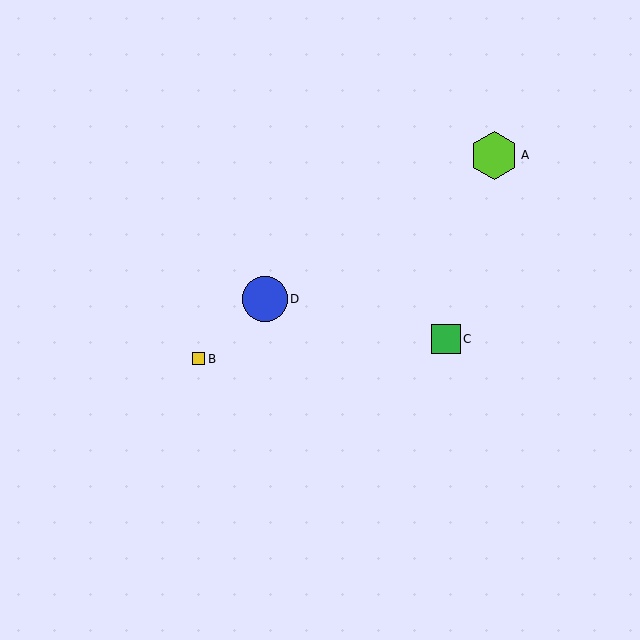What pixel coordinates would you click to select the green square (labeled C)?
Click at (446, 339) to select the green square C.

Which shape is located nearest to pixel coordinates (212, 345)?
The yellow square (labeled B) at (199, 359) is nearest to that location.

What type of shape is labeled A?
Shape A is a lime hexagon.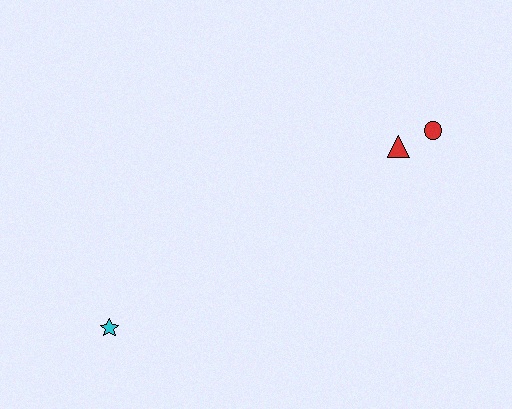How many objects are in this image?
There are 3 objects.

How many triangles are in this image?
There is 1 triangle.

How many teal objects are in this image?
There are no teal objects.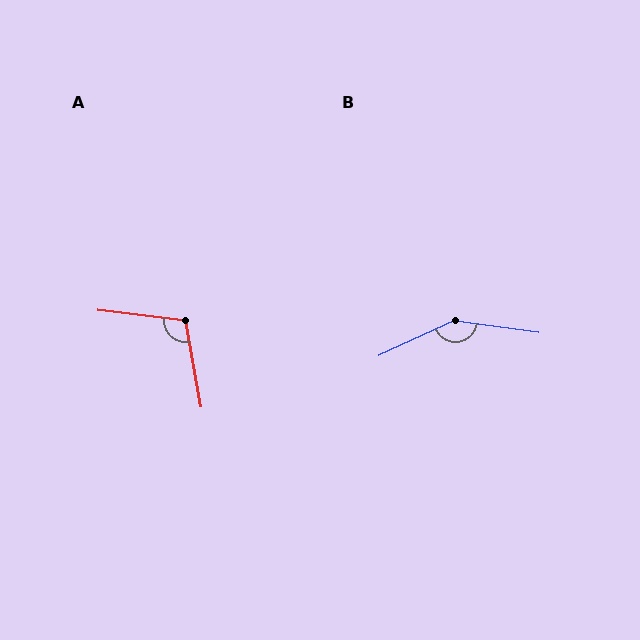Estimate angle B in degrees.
Approximately 147 degrees.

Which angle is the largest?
B, at approximately 147 degrees.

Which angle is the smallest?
A, at approximately 107 degrees.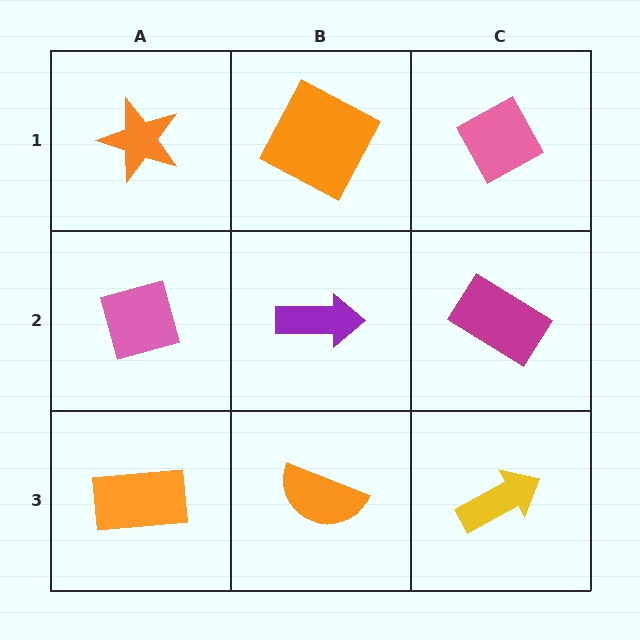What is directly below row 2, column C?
A yellow arrow.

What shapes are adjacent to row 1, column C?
A magenta rectangle (row 2, column C), an orange square (row 1, column B).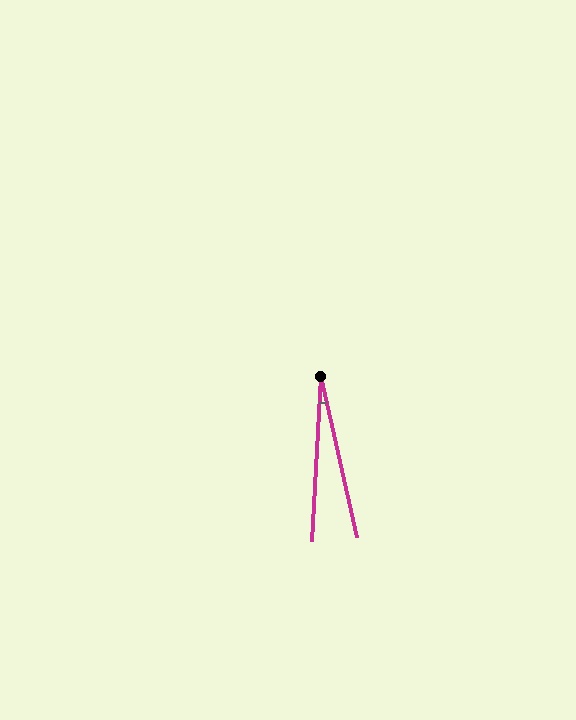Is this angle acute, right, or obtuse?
It is acute.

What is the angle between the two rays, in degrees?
Approximately 16 degrees.